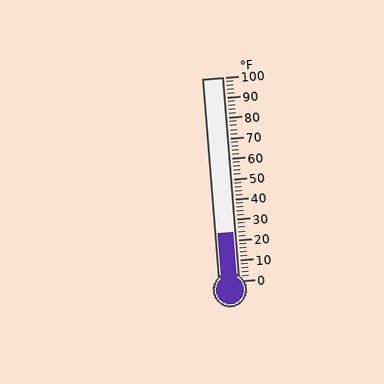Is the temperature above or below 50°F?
The temperature is below 50°F.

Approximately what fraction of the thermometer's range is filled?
The thermometer is filled to approximately 25% of its range.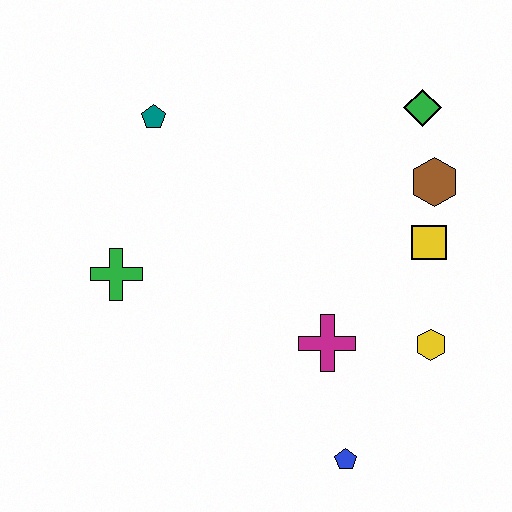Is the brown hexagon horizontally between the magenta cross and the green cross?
No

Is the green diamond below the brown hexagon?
No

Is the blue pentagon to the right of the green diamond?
No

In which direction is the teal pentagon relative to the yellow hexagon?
The teal pentagon is to the left of the yellow hexagon.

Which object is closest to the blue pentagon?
The magenta cross is closest to the blue pentagon.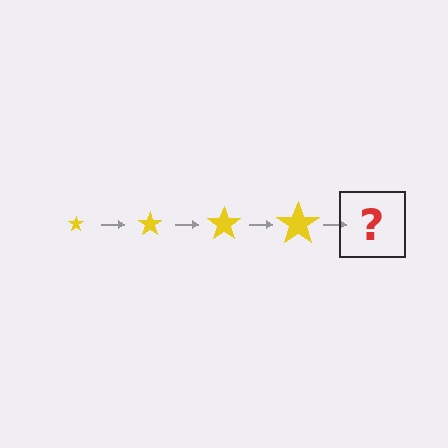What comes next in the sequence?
The next element should be a yellow star, larger than the previous one.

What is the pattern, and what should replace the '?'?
The pattern is that the star gets progressively larger each step. The '?' should be a yellow star, larger than the previous one.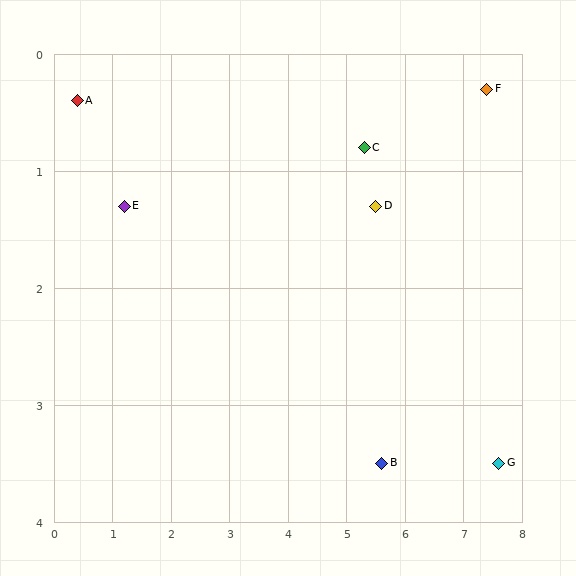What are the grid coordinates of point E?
Point E is at approximately (1.2, 1.3).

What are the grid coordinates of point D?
Point D is at approximately (5.5, 1.3).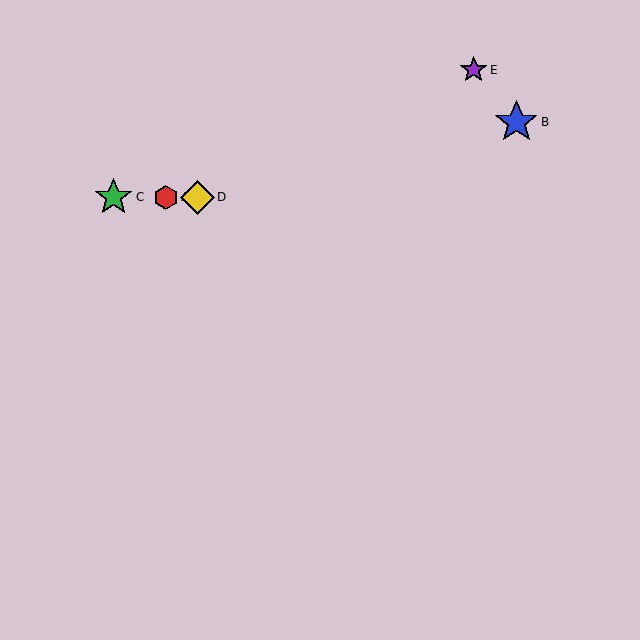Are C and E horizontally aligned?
No, C is at y≈197 and E is at y≈70.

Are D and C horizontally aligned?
Yes, both are at y≈197.